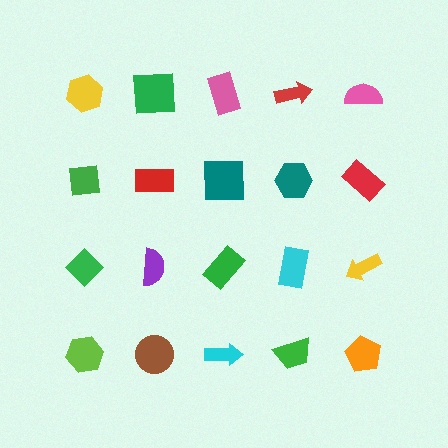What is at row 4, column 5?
An orange pentagon.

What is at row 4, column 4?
A green trapezoid.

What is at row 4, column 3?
A cyan arrow.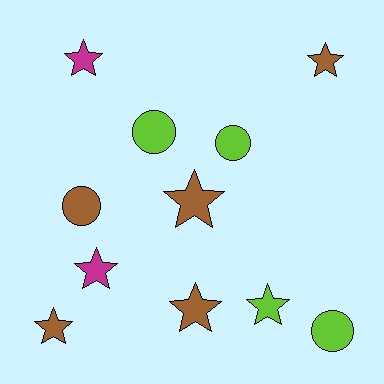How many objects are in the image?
There are 11 objects.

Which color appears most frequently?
Brown, with 5 objects.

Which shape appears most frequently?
Star, with 7 objects.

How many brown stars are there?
There are 4 brown stars.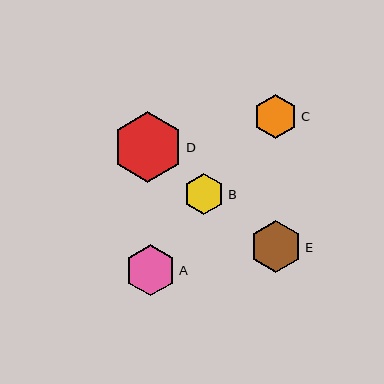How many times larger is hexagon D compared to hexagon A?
Hexagon D is approximately 1.4 times the size of hexagon A.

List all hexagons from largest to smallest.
From largest to smallest: D, E, A, C, B.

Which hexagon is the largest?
Hexagon D is the largest with a size of approximately 71 pixels.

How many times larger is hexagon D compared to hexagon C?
Hexagon D is approximately 1.6 times the size of hexagon C.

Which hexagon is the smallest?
Hexagon B is the smallest with a size of approximately 41 pixels.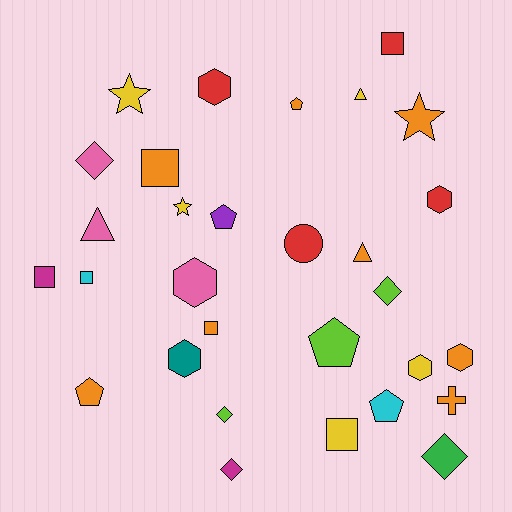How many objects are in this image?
There are 30 objects.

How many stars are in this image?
There are 3 stars.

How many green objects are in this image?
There is 1 green object.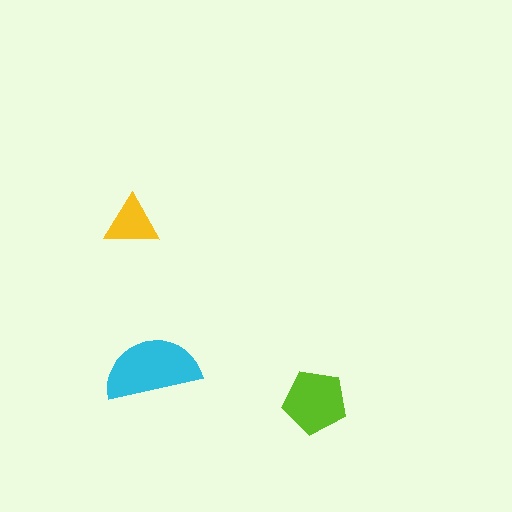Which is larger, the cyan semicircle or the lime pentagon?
The cyan semicircle.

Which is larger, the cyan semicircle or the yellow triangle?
The cyan semicircle.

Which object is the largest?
The cyan semicircle.